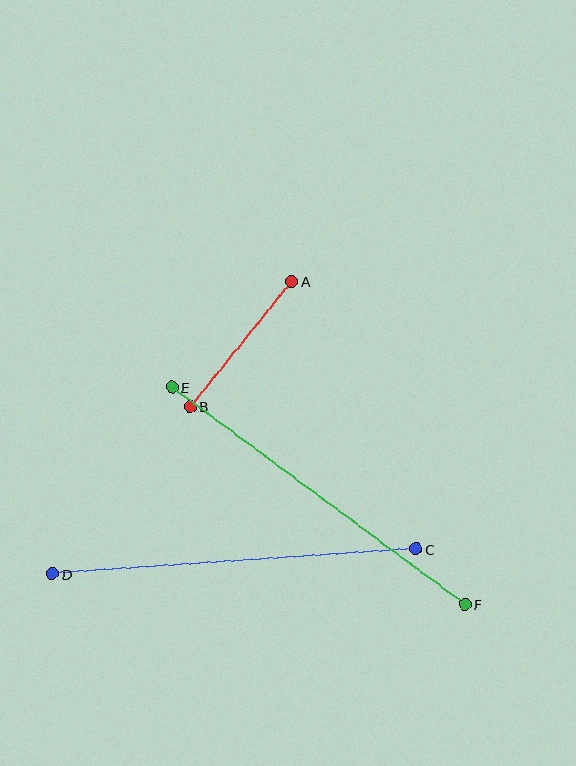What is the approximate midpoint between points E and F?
The midpoint is at approximately (318, 496) pixels.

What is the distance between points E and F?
The distance is approximately 365 pixels.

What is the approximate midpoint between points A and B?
The midpoint is at approximately (241, 344) pixels.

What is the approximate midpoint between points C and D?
The midpoint is at approximately (234, 562) pixels.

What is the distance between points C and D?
The distance is approximately 365 pixels.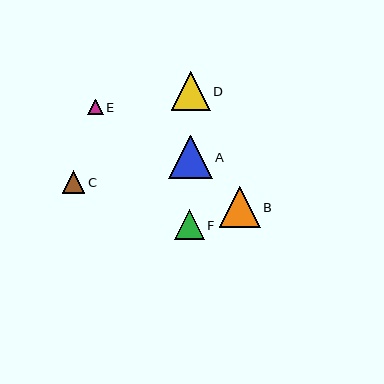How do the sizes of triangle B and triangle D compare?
Triangle B and triangle D are approximately the same size.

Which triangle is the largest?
Triangle A is the largest with a size of approximately 43 pixels.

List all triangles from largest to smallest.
From largest to smallest: A, B, D, F, C, E.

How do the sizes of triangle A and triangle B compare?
Triangle A and triangle B are approximately the same size.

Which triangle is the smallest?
Triangle E is the smallest with a size of approximately 15 pixels.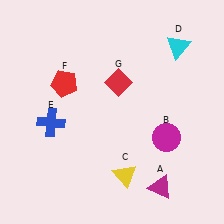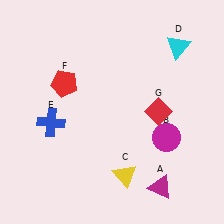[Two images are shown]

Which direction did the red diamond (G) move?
The red diamond (G) moved right.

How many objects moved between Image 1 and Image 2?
1 object moved between the two images.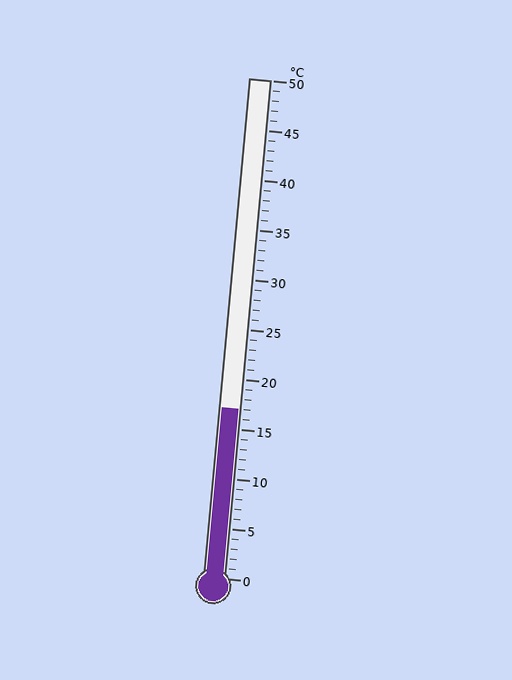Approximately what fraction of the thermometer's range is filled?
The thermometer is filled to approximately 35% of its range.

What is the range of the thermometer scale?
The thermometer scale ranges from 0°C to 50°C.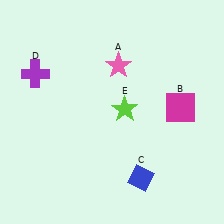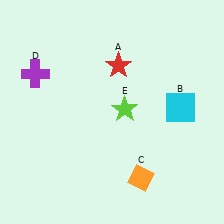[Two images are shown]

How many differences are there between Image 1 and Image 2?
There are 3 differences between the two images.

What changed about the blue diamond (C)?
In Image 1, C is blue. In Image 2, it changed to orange.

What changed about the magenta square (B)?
In Image 1, B is magenta. In Image 2, it changed to cyan.